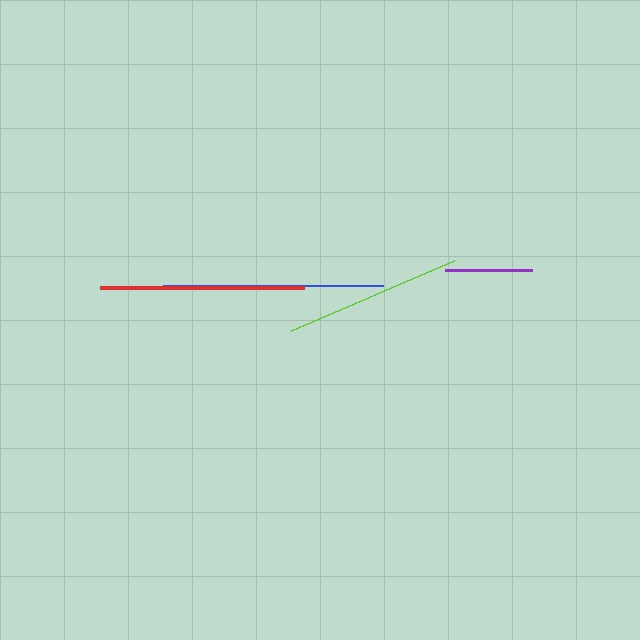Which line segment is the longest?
The blue line is the longest at approximately 220 pixels.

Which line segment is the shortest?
The purple line is the shortest at approximately 88 pixels.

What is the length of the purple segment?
The purple segment is approximately 88 pixels long.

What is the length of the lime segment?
The lime segment is approximately 177 pixels long.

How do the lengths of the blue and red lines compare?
The blue and red lines are approximately the same length.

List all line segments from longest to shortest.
From longest to shortest: blue, red, lime, purple.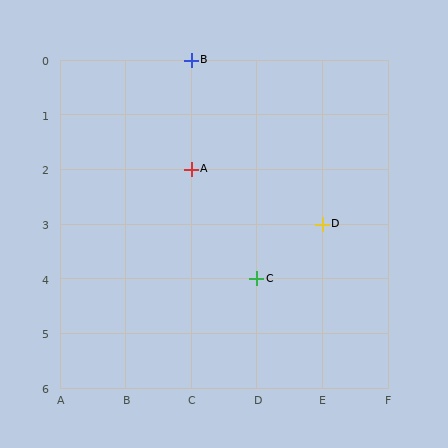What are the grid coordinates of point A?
Point A is at grid coordinates (C, 2).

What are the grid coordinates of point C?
Point C is at grid coordinates (D, 4).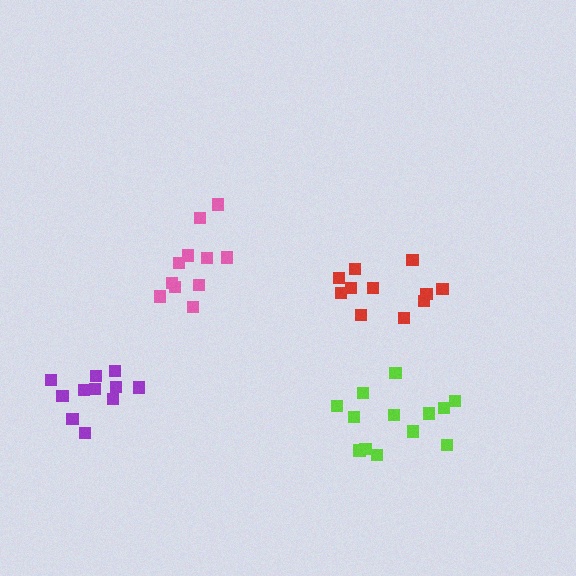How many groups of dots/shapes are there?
There are 4 groups.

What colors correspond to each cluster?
The clusters are colored: lime, pink, red, purple.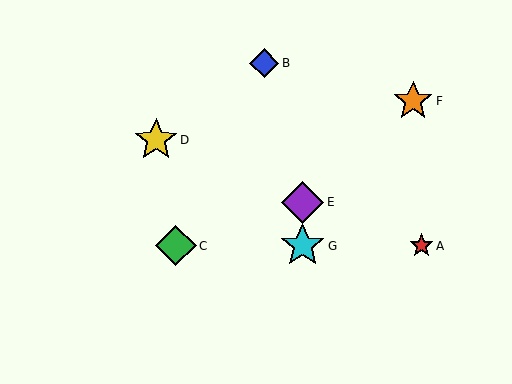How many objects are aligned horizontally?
3 objects (A, C, G) are aligned horizontally.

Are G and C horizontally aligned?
Yes, both are at y≈246.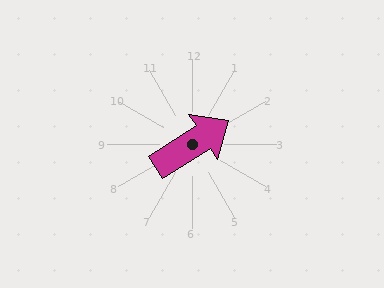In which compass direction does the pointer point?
Northeast.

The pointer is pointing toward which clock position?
Roughly 2 o'clock.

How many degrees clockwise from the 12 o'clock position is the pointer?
Approximately 58 degrees.